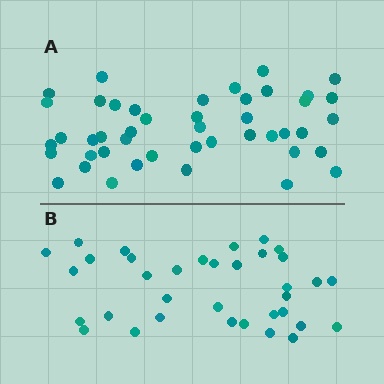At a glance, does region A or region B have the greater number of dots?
Region A (the top region) has more dots.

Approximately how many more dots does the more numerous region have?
Region A has roughly 10 or so more dots than region B.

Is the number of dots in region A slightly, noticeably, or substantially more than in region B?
Region A has noticeably more, but not dramatically so. The ratio is roughly 1.3 to 1.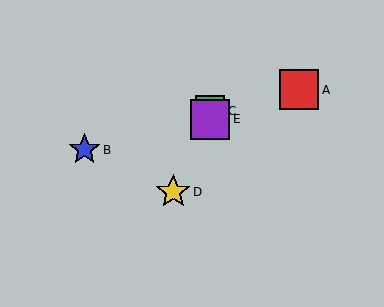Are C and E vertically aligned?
Yes, both are at x≈210.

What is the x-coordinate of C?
Object C is at x≈210.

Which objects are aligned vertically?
Objects C, E are aligned vertically.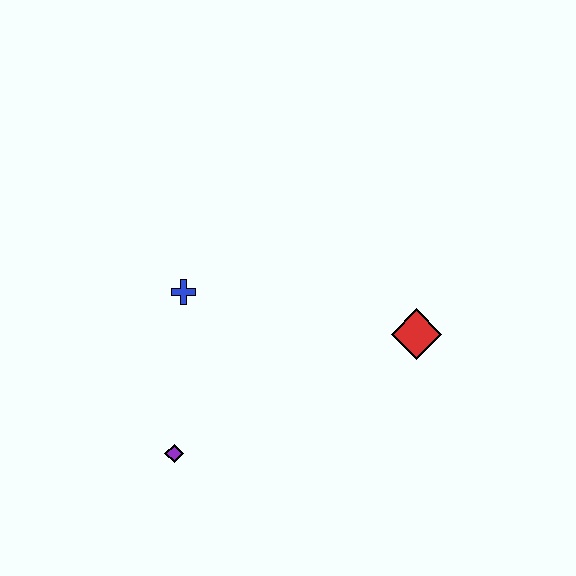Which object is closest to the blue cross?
The purple diamond is closest to the blue cross.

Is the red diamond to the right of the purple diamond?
Yes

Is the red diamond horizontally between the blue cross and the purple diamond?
No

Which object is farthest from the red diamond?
The purple diamond is farthest from the red diamond.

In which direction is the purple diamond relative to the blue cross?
The purple diamond is below the blue cross.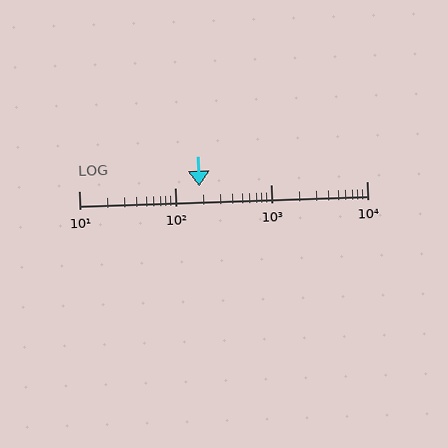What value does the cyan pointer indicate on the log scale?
The pointer indicates approximately 180.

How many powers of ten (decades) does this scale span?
The scale spans 3 decades, from 10 to 10000.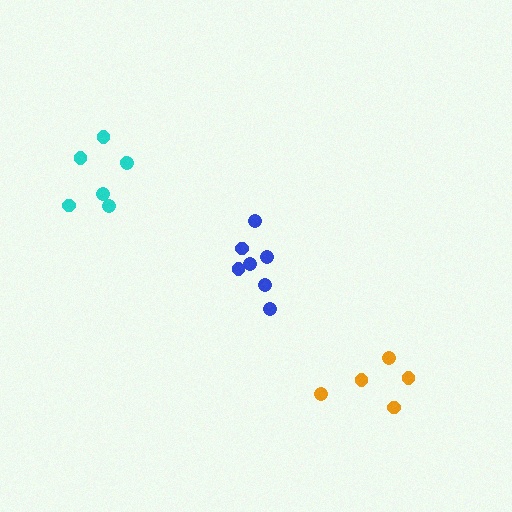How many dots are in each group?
Group 1: 7 dots, Group 2: 7 dots, Group 3: 5 dots (19 total).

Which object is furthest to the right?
The orange cluster is rightmost.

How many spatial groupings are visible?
There are 3 spatial groupings.